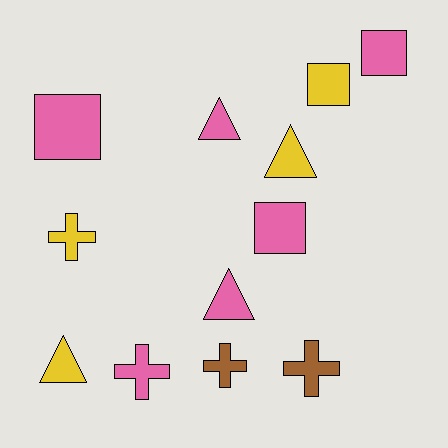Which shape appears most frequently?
Cross, with 4 objects.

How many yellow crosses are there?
There is 1 yellow cross.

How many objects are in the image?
There are 12 objects.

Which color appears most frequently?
Pink, with 6 objects.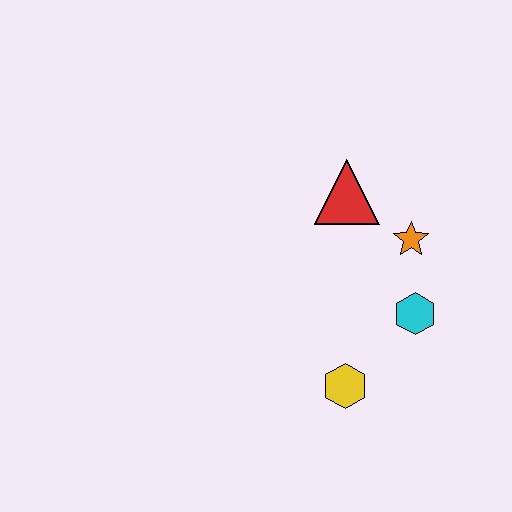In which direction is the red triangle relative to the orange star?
The red triangle is to the left of the orange star.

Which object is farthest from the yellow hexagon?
The red triangle is farthest from the yellow hexagon.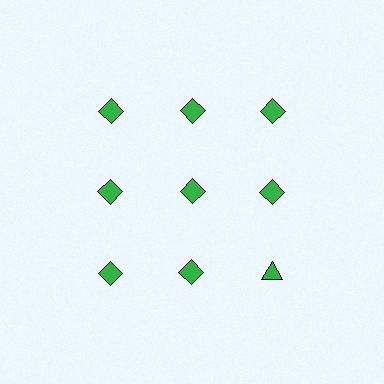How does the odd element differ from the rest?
It has a different shape: triangle instead of diamond.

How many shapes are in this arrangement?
There are 9 shapes arranged in a grid pattern.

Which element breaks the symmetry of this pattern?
The green triangle in the third row, center column breaks the symmetry. All other shapes are green diamonds.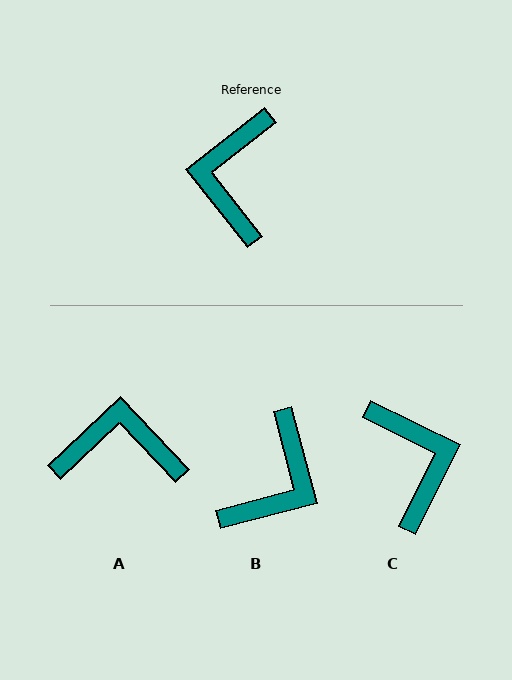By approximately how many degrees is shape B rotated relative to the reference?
Approximately 157 degrees counter-clockwise.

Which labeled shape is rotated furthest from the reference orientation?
B, about 157 degrees away.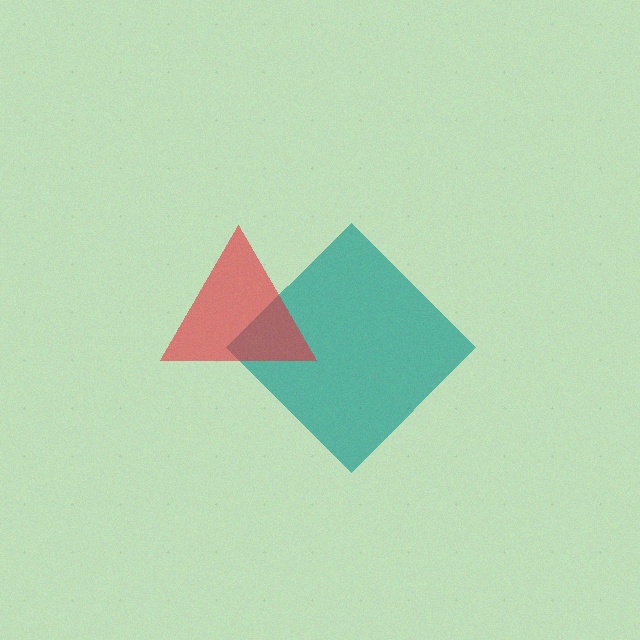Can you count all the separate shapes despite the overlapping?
Yes, there are 2 separate shapes.